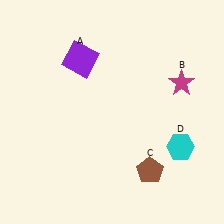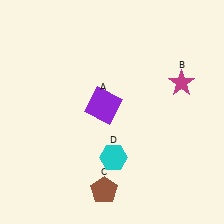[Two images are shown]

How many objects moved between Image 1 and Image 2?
3 objects moved between the two images.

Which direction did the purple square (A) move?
The purple square (A) moved down.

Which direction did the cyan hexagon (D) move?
The cyan hexagon (D) moved left.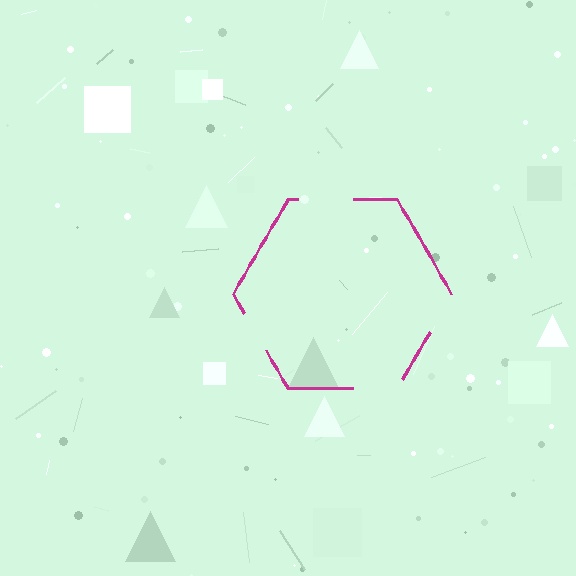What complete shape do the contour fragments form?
The contour fragments form a hexagon.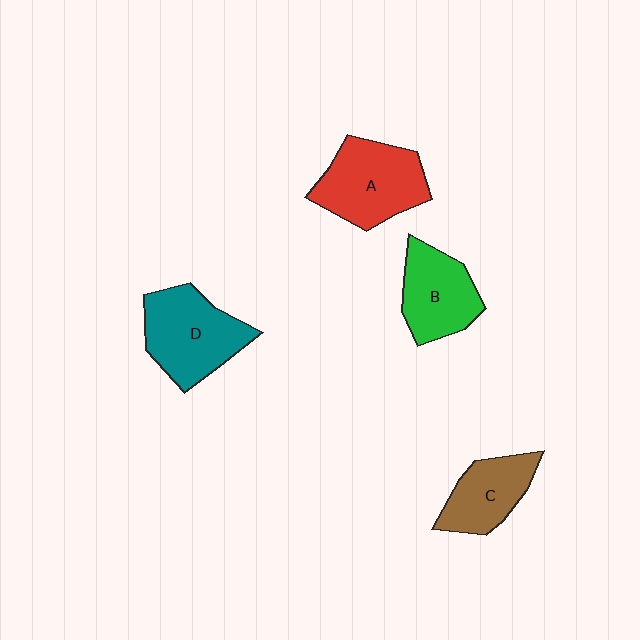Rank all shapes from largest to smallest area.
From largest to smallest: D (teal), A (red), B (green), C (brown).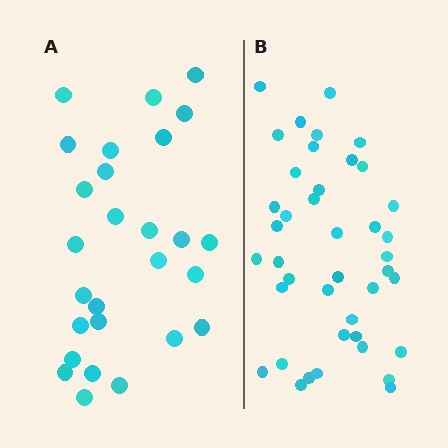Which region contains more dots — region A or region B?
Region B (the right region) has more dots.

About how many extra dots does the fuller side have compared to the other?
Region B has approximately 15 more dots than region A.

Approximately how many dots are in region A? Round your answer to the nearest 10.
About 30 dots. (The exact count is 27, which rounds to 30.)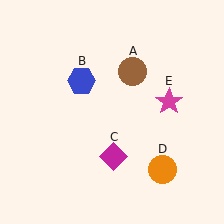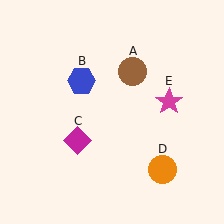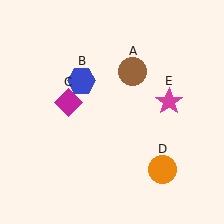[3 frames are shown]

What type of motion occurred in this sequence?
The magenta diamond (object C) rotated clockwise around the center of the scene.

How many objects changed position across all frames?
1 object changed position: magenta diamond (object C).